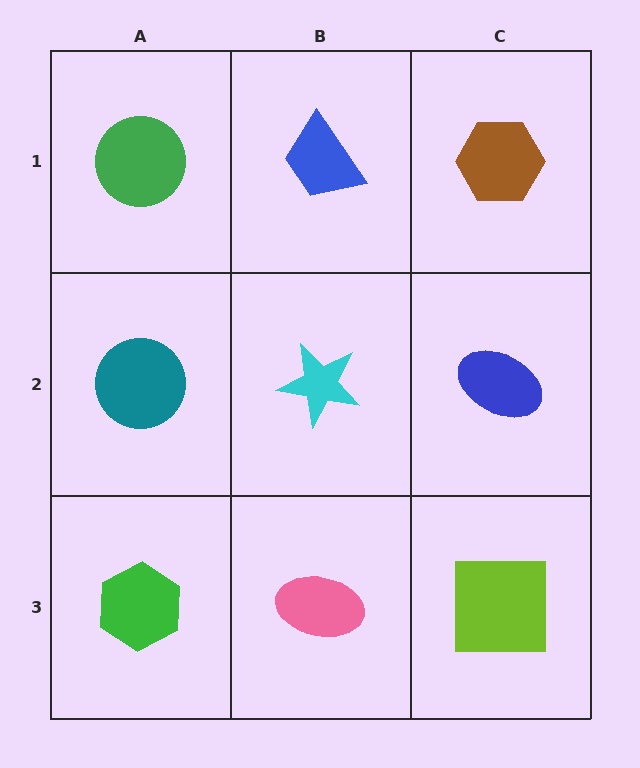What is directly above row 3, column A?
A teal circle.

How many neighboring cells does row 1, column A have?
2.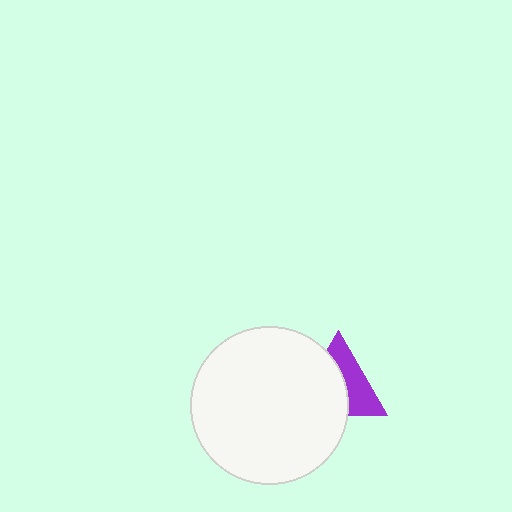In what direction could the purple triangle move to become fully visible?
The purple triangle could move right. That would shift it out from behind the white circle entirely.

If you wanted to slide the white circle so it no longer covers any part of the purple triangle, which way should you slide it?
Slide it left — that is the most direct way to separate the two shapes.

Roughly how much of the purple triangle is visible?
About half of it is visible (roughly 45%).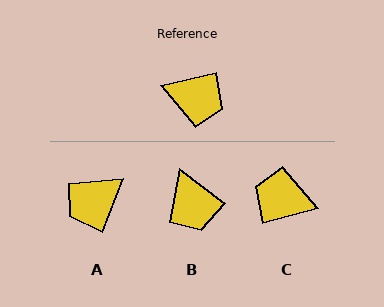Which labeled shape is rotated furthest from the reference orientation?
C, about 178 degrees away.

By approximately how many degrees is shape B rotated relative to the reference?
Approximately 49 degrees clockwise.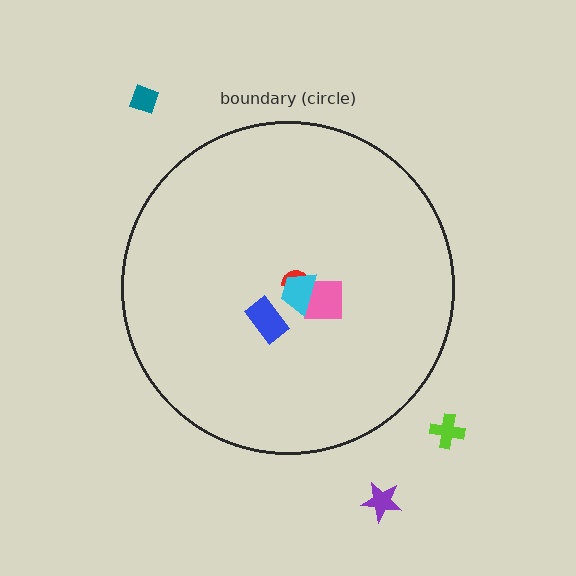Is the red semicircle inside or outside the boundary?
Inside.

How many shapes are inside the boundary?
4 inside, 3 outside.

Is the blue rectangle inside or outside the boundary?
Inside.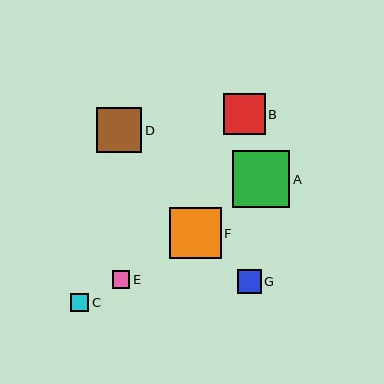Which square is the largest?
Square A is the largest with a size of approximately 57 pixels.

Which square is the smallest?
Square E is the smallest with a size of approximately 18 pixels.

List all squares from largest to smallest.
From largest to smallest: A, F, D, B, G, C, E.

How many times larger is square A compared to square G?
Square A is approximately 2.3 times the size of square G.